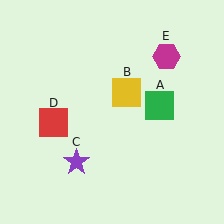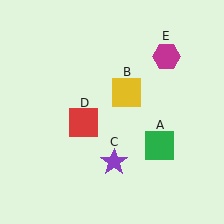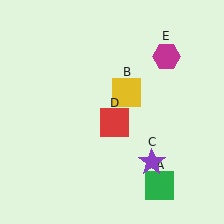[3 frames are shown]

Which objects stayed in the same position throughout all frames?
Yellow square (object B) and magenta hexagon (object E) remained stationary.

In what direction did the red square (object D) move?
The red square (object D) moved right.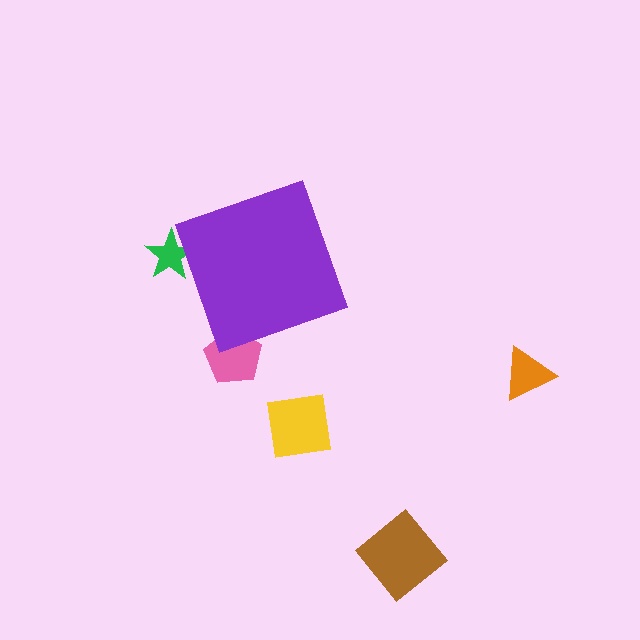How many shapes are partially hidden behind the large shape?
2 shapes are partially hidden.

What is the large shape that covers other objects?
A purple diamond.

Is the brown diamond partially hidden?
No, the brown diamond is fully visible.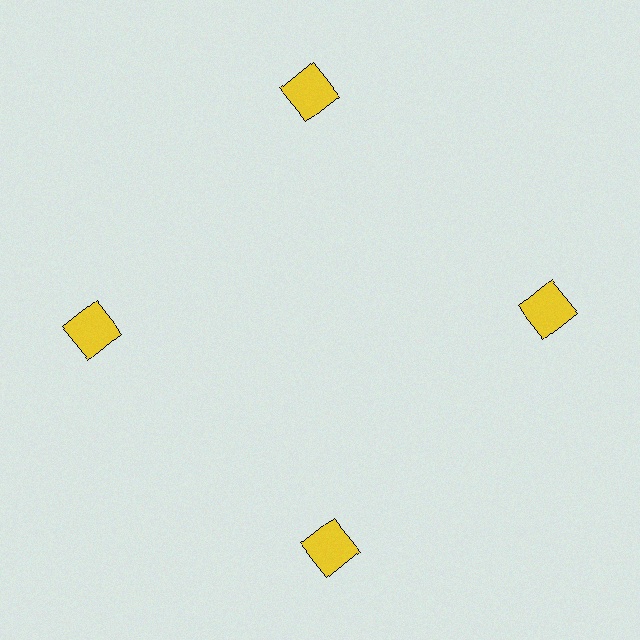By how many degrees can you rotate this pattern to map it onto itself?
The pattern maps onto itself every 90 degrees of rotation.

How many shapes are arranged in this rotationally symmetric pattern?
There are 4 shapes, arranged in 4 groups of 1.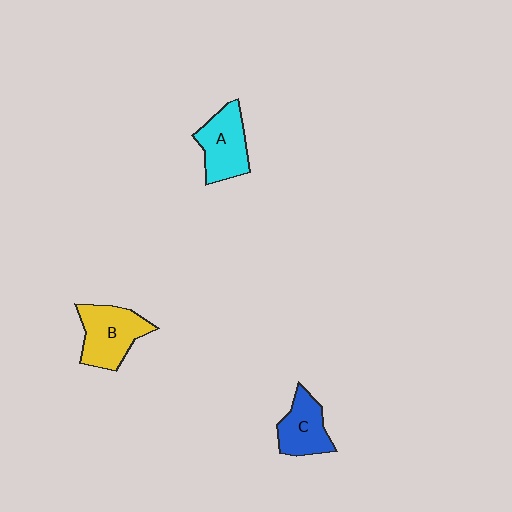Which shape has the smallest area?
Shape C (blue).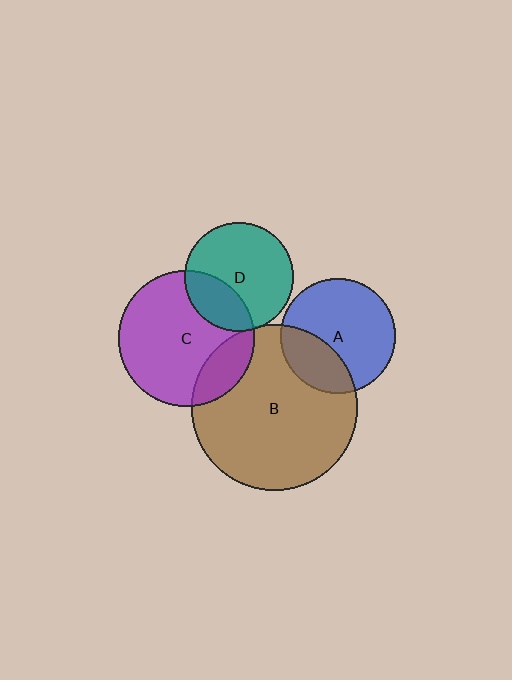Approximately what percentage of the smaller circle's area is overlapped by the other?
Approximately 5%.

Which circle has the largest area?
Circle B (brown).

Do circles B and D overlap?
Yes.